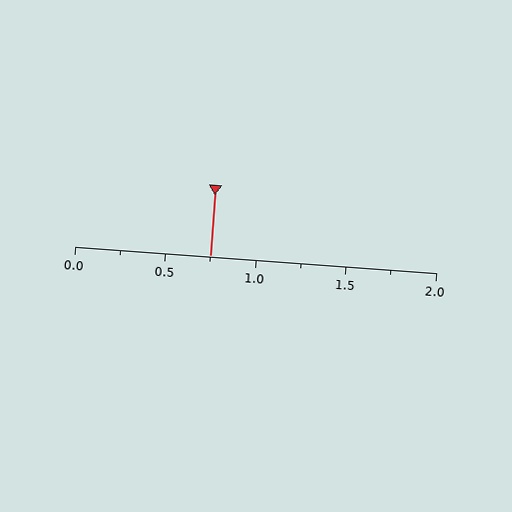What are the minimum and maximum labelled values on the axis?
The axis runs from 0.0 to 2.0.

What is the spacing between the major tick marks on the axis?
The major ticks are spaced 0.5 apart.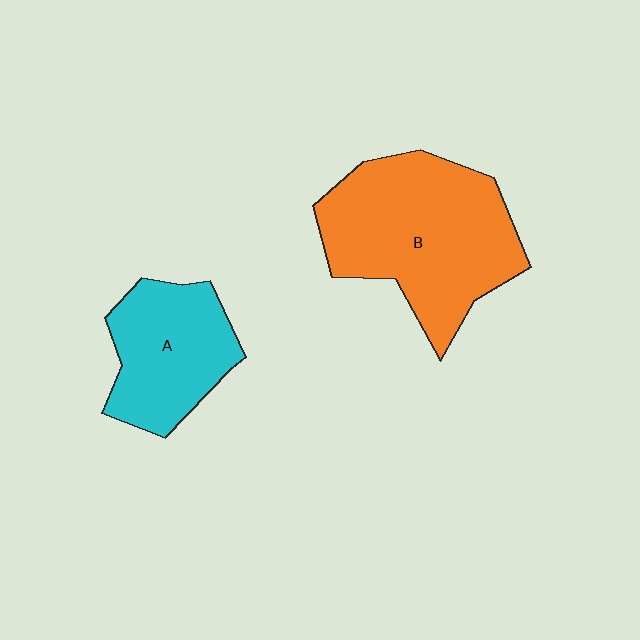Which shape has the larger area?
Shape B (orange).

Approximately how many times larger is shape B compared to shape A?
Approximately 1.7 times.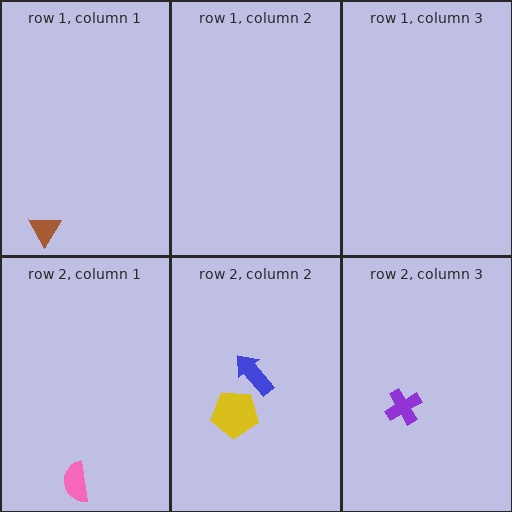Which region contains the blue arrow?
The row 2, column 2 region.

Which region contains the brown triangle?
The row 1, column 1 region.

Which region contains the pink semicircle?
The row 2, column 1 region.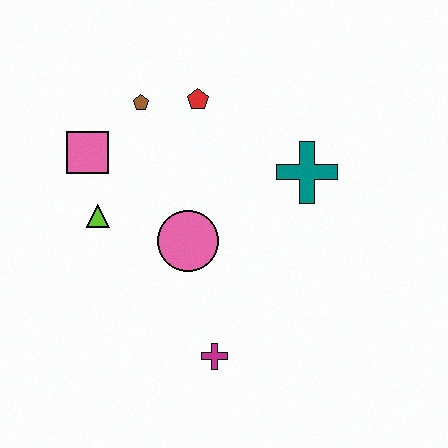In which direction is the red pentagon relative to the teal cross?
The red pentagon is to the left of the teal cross.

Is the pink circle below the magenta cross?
No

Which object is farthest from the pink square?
The magenta cross is farthest from the pink square.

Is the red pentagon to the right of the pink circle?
Yes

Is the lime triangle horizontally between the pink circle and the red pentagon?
No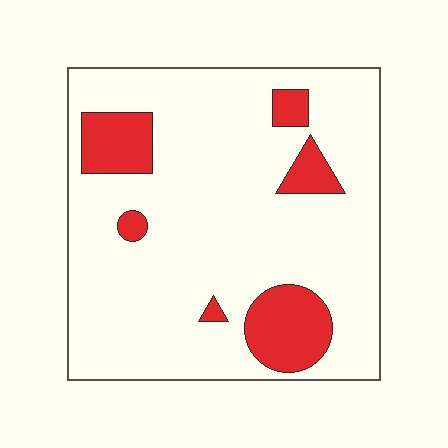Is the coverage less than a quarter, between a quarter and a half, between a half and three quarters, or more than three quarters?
Less than a quarter.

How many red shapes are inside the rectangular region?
6.